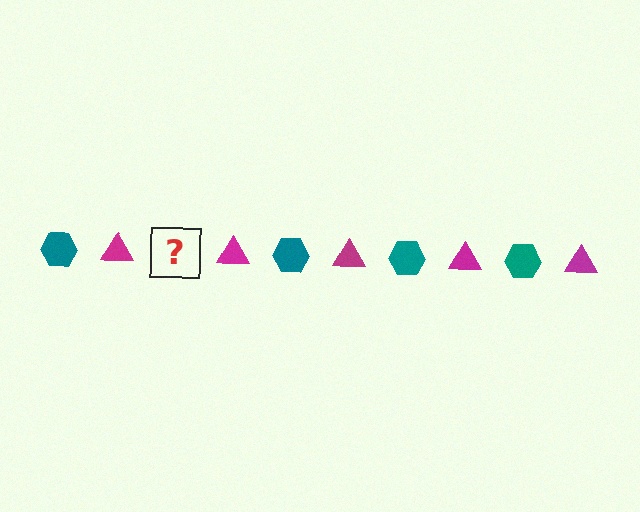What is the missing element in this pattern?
The missing element is a teal hexagon.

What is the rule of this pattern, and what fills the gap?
The rule is that the pattern alternates between teal hexagon and magenta triangle. The gap should be filled with a teal hexagon.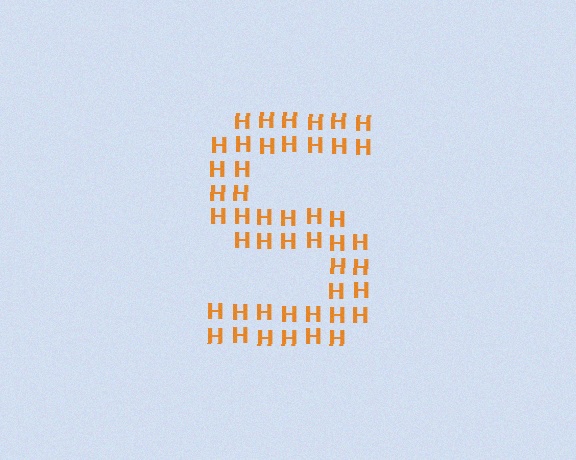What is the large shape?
The large shape is the letter S.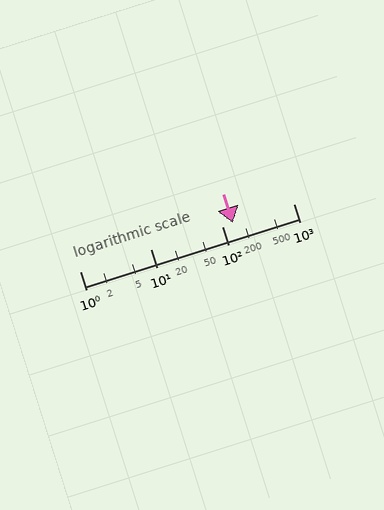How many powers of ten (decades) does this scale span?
The scale spans 3 decades, from 1 to 1000.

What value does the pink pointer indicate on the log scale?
The pointer indicates approximately 140.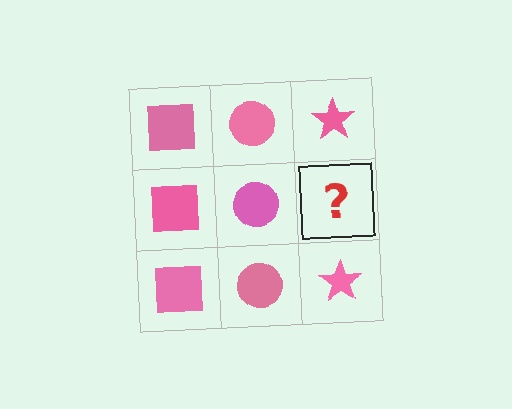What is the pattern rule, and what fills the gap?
The rule is that each column has a consistent shape. The gap should be filled with a pink star.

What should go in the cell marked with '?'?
The missing cell should contain a pink star.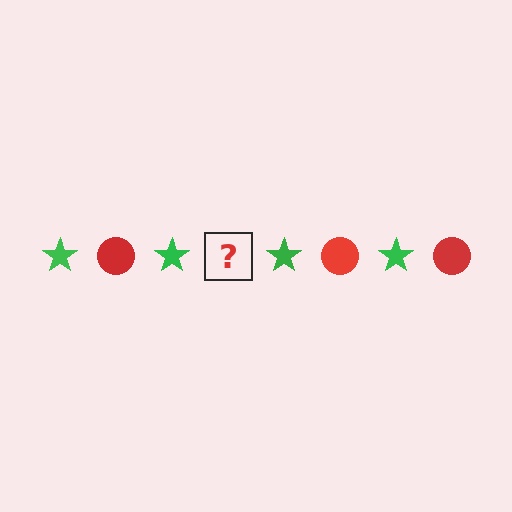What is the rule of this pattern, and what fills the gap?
The rule is that the pattern alternates between green star and red circle. The gap should be filled with a red circle.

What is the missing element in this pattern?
The missing element is a red circle.